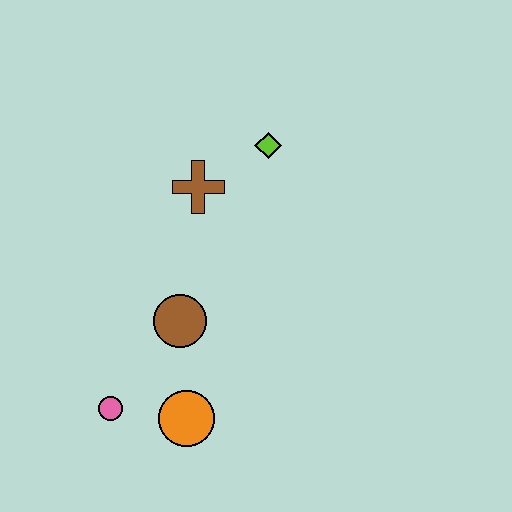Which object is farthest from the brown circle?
The lime diamond is farthest from the brown circle.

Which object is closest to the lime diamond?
The brown cross is closest to the lime diamond.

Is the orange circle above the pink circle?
No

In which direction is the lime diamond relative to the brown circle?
The lime diamond is above the brown circle.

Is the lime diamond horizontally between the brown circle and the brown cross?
No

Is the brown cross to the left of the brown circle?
No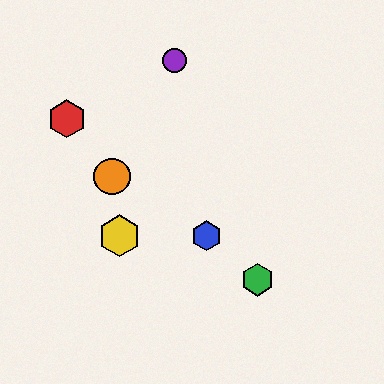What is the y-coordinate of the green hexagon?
The green hexagon is at y≈280.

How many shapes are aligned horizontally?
2 shapes (the blue hexagon, the yellow hexagon) are aligned horizontally.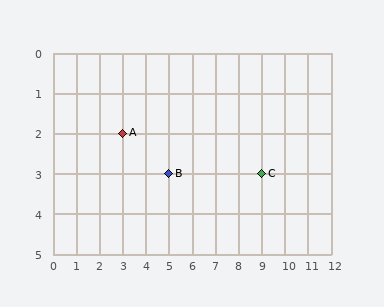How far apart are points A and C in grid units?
Points A and C are 6 columns and 1 row apart (about 6.1 grid units diagonally).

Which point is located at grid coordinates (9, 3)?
Point C is at (9, 3).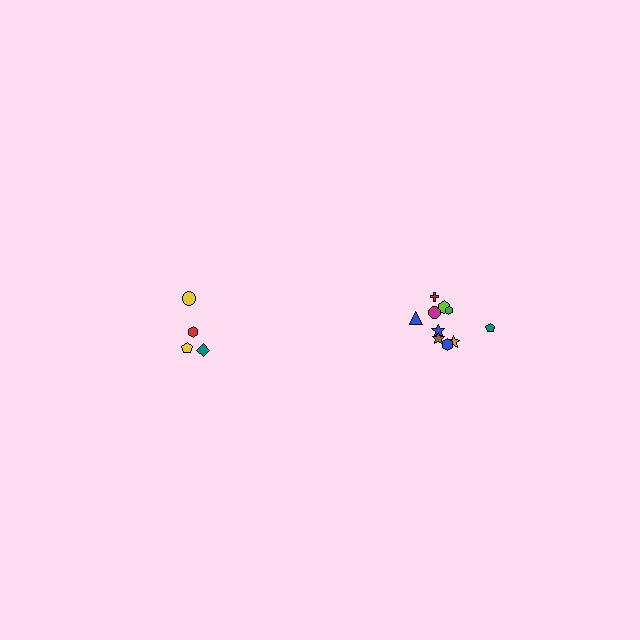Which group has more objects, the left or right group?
The right group.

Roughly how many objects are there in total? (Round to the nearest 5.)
Roughly 15 objects in total.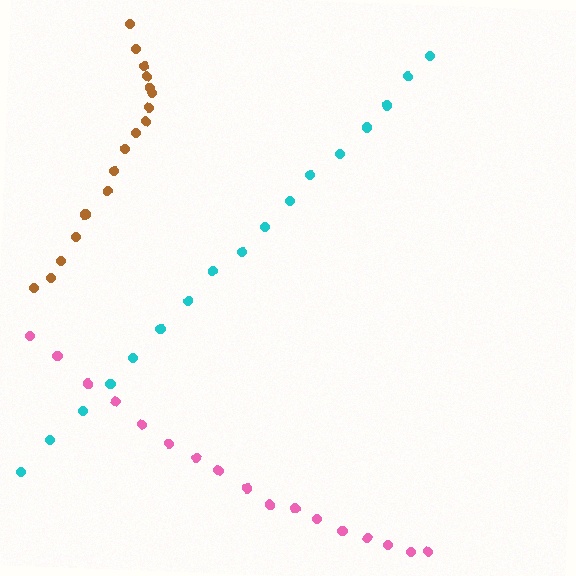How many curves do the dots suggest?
There are 3 distinct paths.